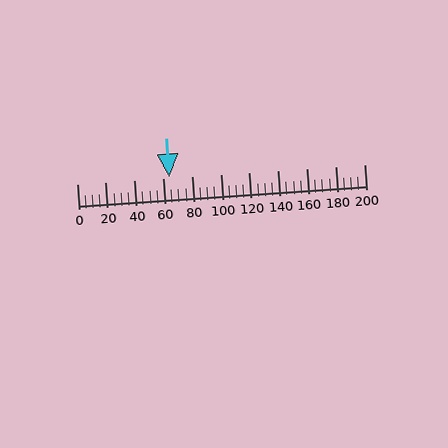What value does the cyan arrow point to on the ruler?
The cyan arrow points to approximately 64.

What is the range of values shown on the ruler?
The ruler shows values from 0 to 200.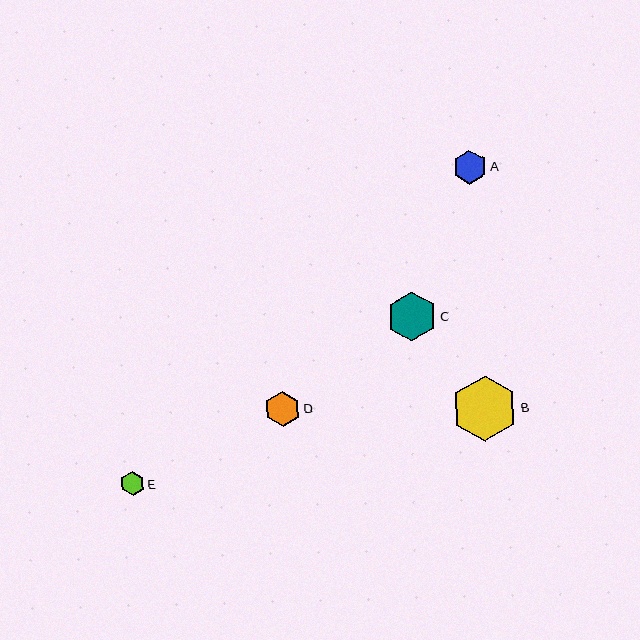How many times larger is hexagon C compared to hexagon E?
Hexagon C is approximately 2.1 times the size of hexagon E.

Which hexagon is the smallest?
Hexagon E is the smallest with a size of approximately 23 pixels.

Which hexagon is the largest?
Hexagon B is the largest with a size of approximately 66 pixels.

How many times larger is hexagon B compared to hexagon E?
Hexagon B is approximately 2.8 times the size of hexagon E.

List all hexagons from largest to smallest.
From largest to smallest: B, C, D, A, E.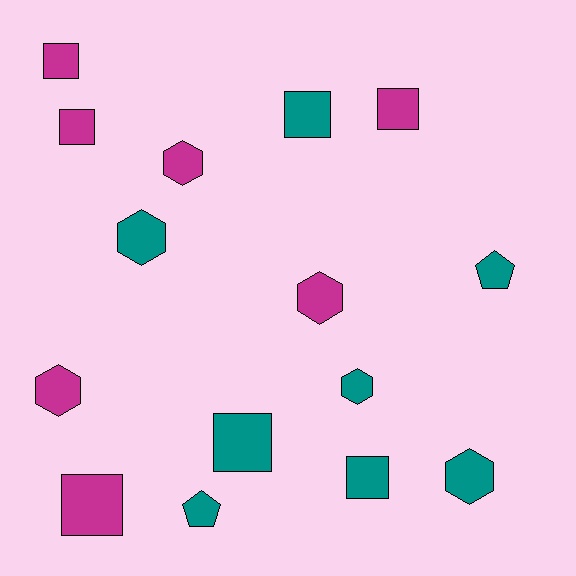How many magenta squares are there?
There are 4 magenta squares.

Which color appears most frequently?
Teal, with 8 objects.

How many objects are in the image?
There are 15 objects.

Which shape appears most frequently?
Square, with 7 objects.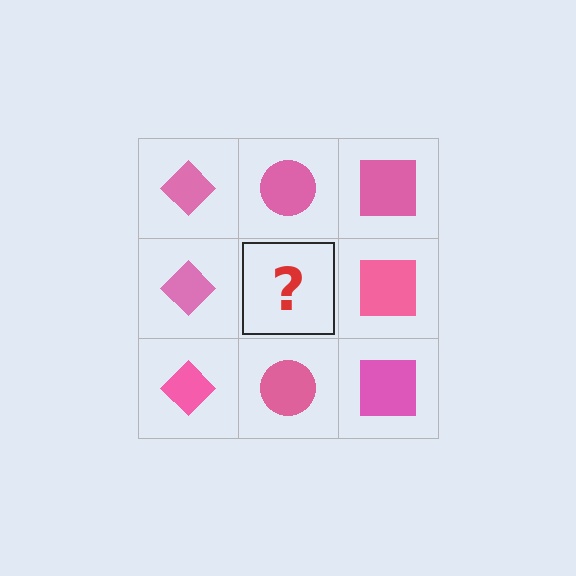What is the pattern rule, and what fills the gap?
The rule is that each column has a consistent shape. The gap should be filled with a pink circle.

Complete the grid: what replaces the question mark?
The question mark should be replaced with a pink circle.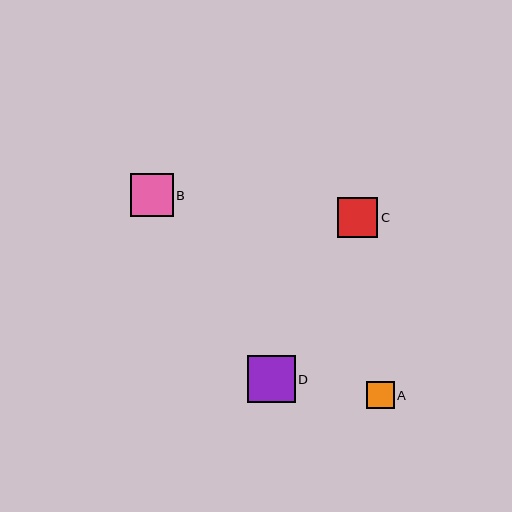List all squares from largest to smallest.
From largest to smallest: D, B, C, A.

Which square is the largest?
Square D is the largest with a size of approximately 48 pixels.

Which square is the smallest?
Square A is the smallest with a size of approximately 28 pixels.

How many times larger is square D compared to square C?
Square D is approximately 1.2 times the size of square C.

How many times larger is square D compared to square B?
Square D is approximately 1.1 times the size of square B.